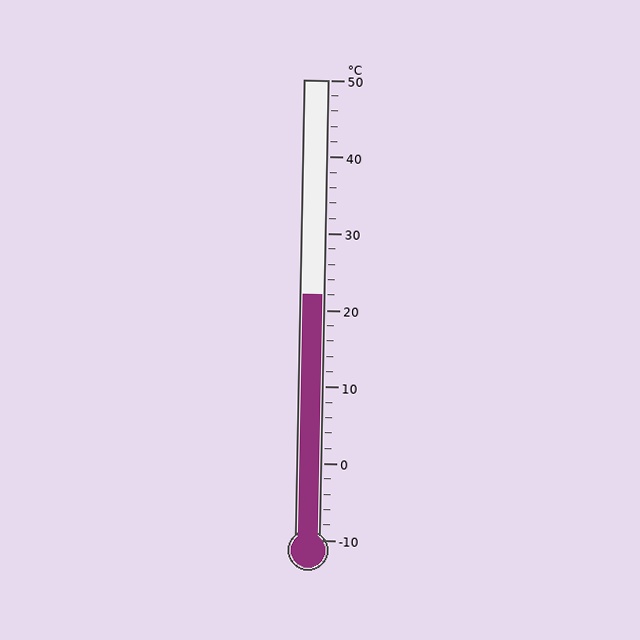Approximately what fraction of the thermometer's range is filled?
The thermometer is filled to approximately 55% of its range.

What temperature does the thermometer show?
The thermometer shows approximately 22°C.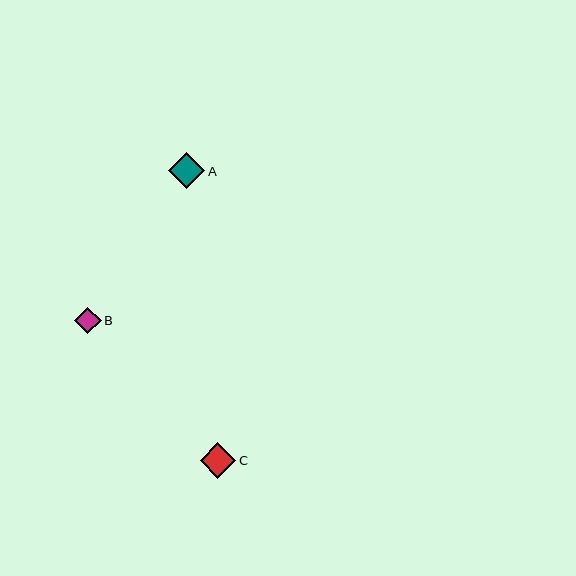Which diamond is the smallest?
Diamond B is the smallest with a size of approximately 26 pixels.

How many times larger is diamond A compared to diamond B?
Diamond A is approximately 1.4 times the size of diamond B.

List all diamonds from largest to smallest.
From largest to smallest: A, C, B.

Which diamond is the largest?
Diamond A is the largest with a size of approximately 36 pixels.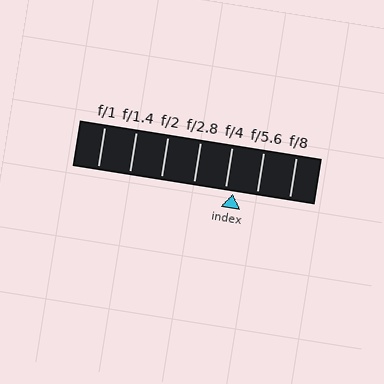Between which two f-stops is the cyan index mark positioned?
The index mark is between f/4 and f/5.6.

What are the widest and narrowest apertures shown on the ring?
The widest aperture shown is f/1 and the narrowest is f/8.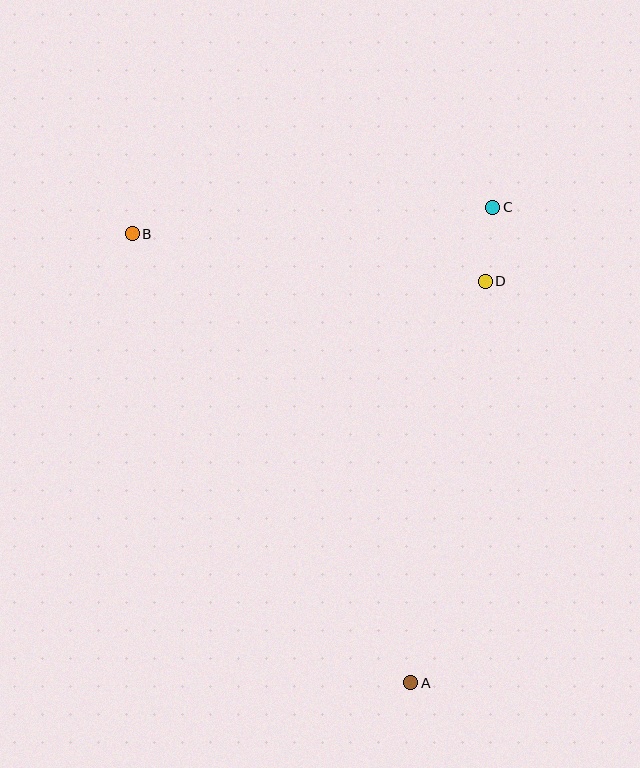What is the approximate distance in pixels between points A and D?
The distance between A and D is approximately 408 pixels.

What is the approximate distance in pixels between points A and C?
The distance between A and C is approximately 483 pixels.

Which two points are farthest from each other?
Points A and B are farthest from each other.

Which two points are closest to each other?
Points C and D are closest to each other.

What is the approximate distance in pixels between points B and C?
The distance between B and C is approximately 362 pixels.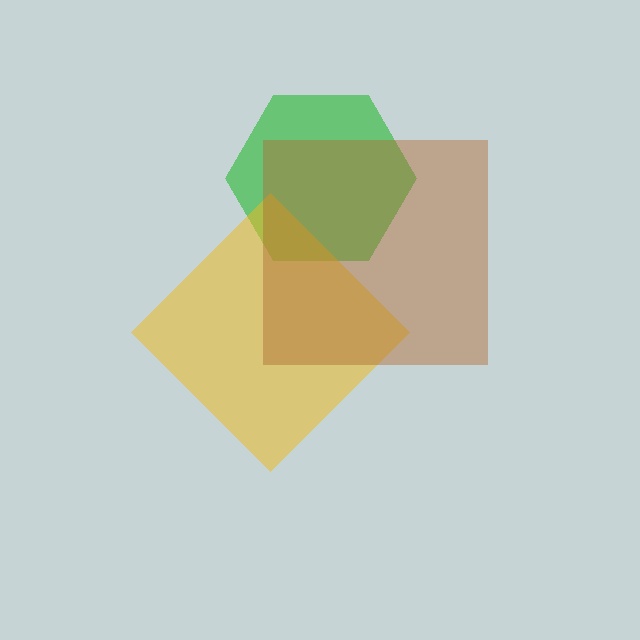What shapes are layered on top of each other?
The layered shapes are: a green hexagon, a yellow diamond, a brown square.